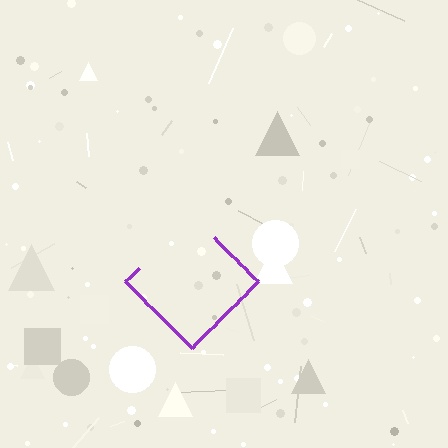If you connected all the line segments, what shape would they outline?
They would outline a diamond.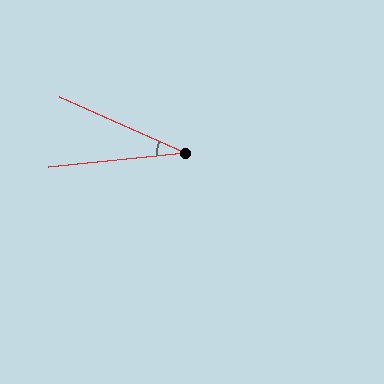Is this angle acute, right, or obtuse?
It is acute.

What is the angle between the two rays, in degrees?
Approximately 30 degrees.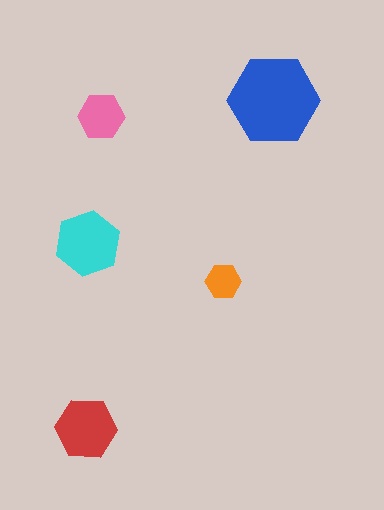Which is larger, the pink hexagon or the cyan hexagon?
The cyan one.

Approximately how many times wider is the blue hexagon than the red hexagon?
About 1.5 times wider.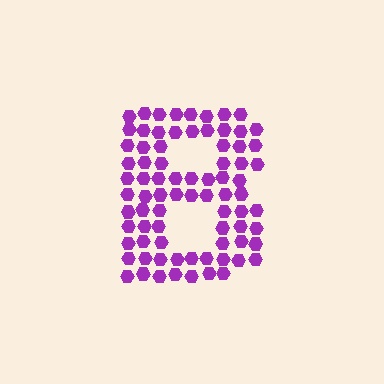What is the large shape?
The large shape is the letter B.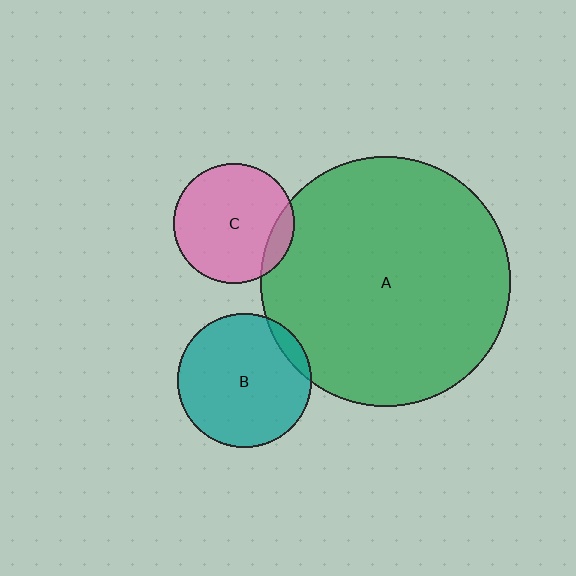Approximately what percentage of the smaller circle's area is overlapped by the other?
Approximately 10%.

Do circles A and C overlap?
Yes.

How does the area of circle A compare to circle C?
Approximately 4.3 times.